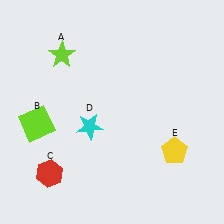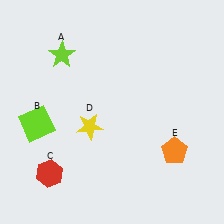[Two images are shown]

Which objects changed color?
D changed from cyan to yellow. E changed from yellow to orange.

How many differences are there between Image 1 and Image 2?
There are 2 differences between the two images.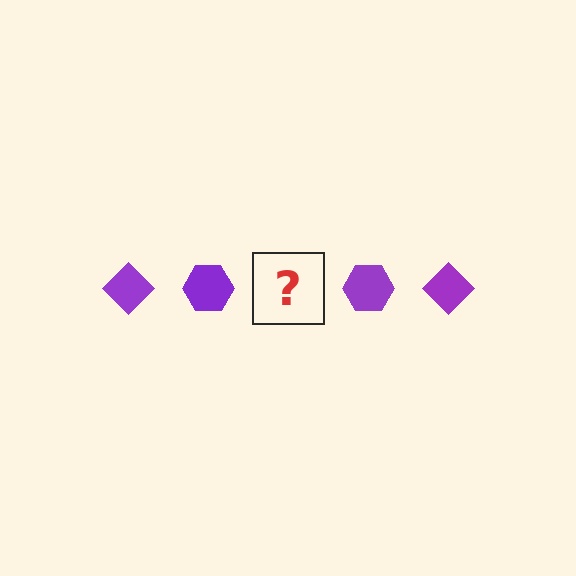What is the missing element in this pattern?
The missing element is a purple diamond.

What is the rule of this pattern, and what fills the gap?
The rule is that the pattern cycles through diamond, hexagon shapes in purple. The gap should be filled with a purple diamond.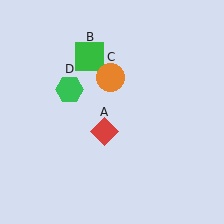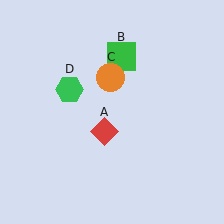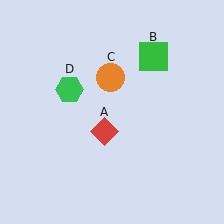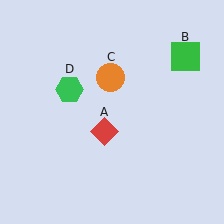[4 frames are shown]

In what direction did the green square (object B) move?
The green square (object B) moved right.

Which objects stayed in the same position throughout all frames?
Red diamond (object A) and orange circle (object C) and green hexagon (object D) remained stationary.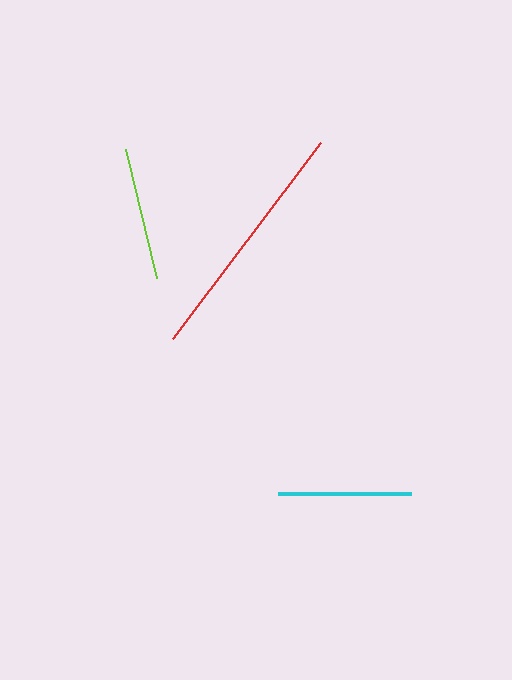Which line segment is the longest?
The red line is the longest at approximately 246 pixels.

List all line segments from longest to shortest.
From longest to shortest: red, cyan, lime.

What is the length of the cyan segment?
The cyan segment is approximately 133 pixels long.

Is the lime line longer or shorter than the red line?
The red line is longer than the lime line.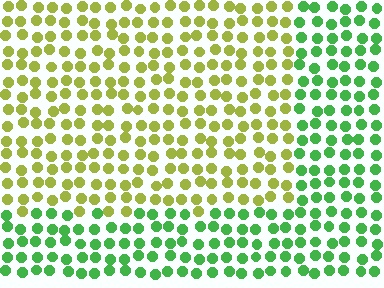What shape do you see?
I see a rectangle.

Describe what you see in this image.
The image is filled with small green elements in a uniform arrangement. A rectangle-shaped region is visible where the elements are tinted to a slightly different hue, forming a subtle color boundary.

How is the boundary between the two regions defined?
The boundary is defined purely by a slight shift in hue (about 51 degrees). Spacing, size, and orientation are identical on both sides.